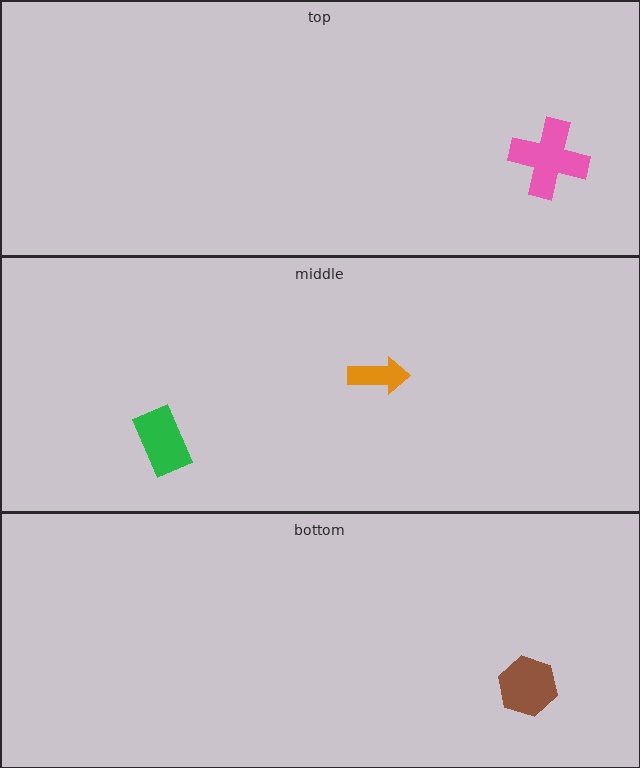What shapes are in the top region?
The pink cross.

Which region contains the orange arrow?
The middle region.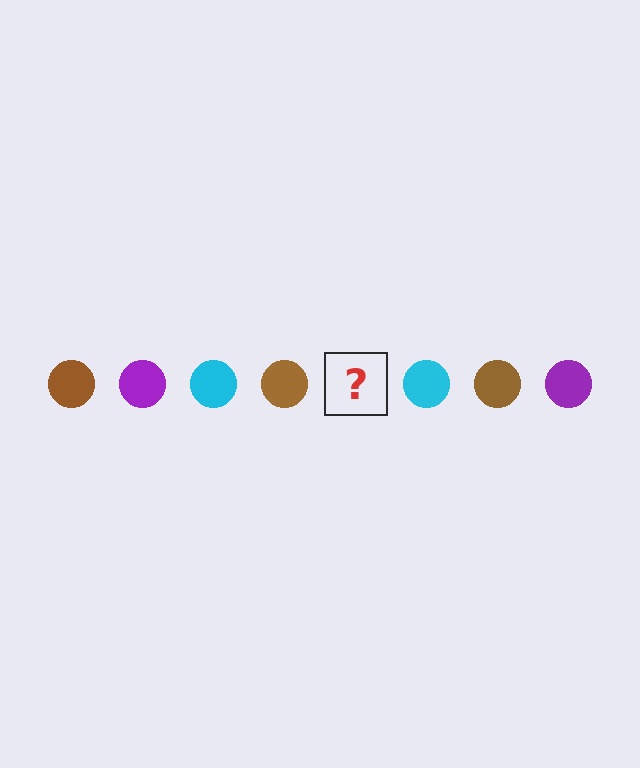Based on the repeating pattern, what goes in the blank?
The blank should be a purple circle.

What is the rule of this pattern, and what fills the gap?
The rule is that the pattern cycles through brown, purple, cyan circles. The gap should be filled with a purple circle.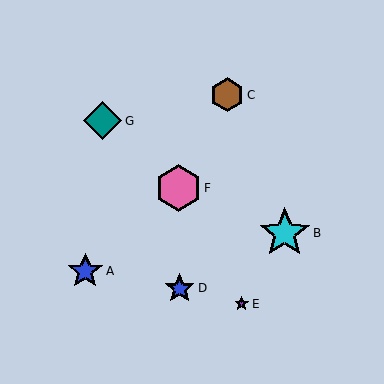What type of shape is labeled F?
Shape F is a pink hexagon.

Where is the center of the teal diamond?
The center of the teal diamond is at (103, 121).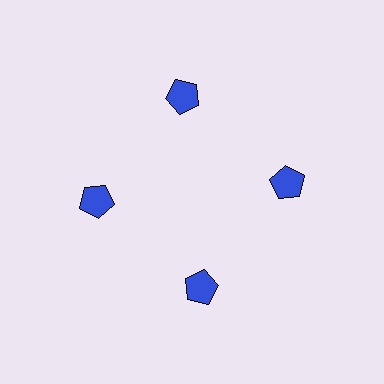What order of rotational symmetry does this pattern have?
This pattern has 4-fold rotational symmetry.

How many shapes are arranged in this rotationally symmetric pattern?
There are 4 shapes, arranged in 4 groups of 1.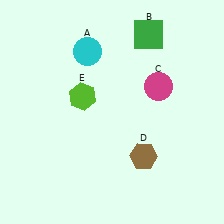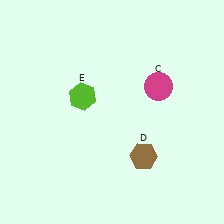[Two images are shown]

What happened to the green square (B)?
The green square (B) was removed in Image 2. It was in the top-right area of Image 1.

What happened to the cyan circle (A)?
The cyan circle (A) was removed in Image 2. It was in the top-left area of Image 1.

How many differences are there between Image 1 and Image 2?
There are 2 differences between the two images.